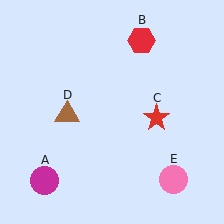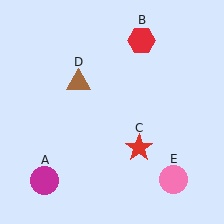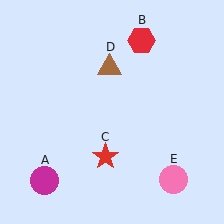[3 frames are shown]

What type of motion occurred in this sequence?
The red star (object C), brown triangle (object D) rotated clockwise around the center of the scene.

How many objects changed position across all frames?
2 objects changed position: red star (object C), brown triangle (object D).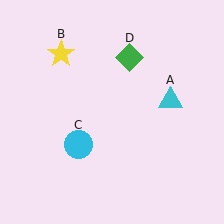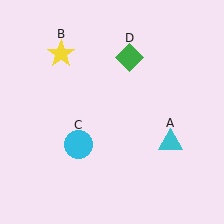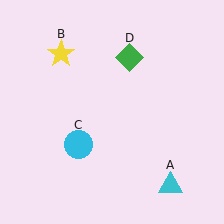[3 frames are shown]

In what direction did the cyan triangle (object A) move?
The cyan triangle (object A) moved down.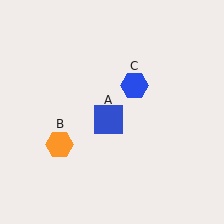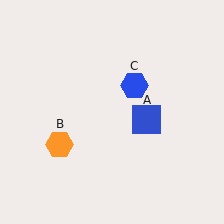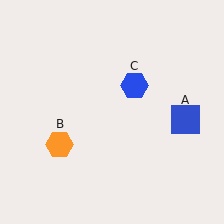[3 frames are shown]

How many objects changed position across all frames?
1 object changed position: blue square (object A).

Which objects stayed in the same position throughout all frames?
Orange hexagon (object B) and blue hexagon (object C) remained stationary.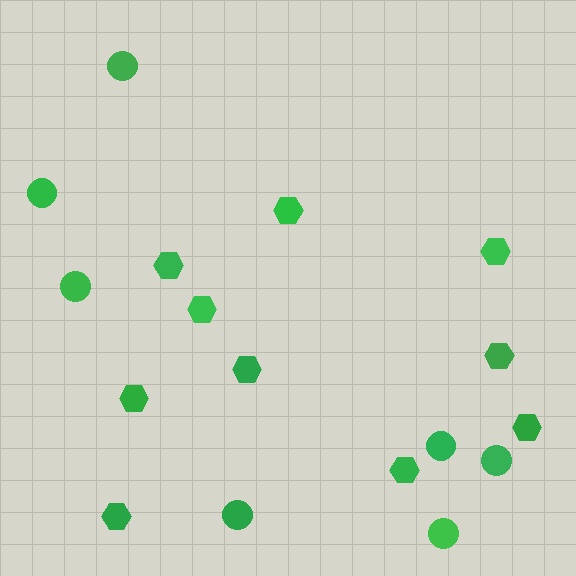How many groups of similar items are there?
There are 2 groups: one group of hexagons (10) and one group of circles (7).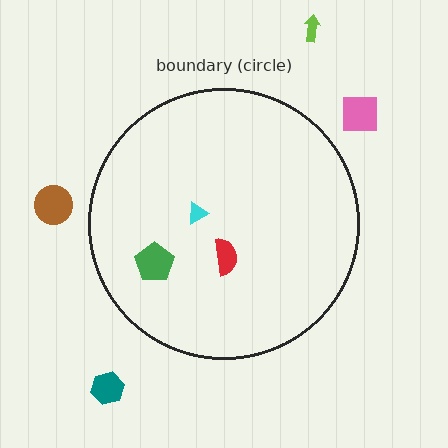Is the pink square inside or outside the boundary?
Outside.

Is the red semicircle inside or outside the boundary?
Inside.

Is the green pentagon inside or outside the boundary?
Inside.